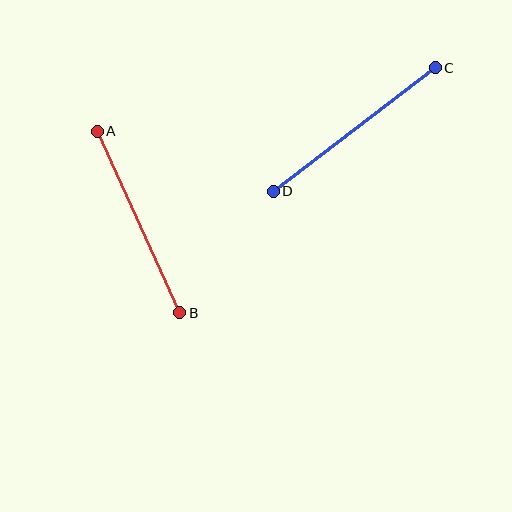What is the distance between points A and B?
The distance is approximately 199 pixels.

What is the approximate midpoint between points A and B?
The midpoint is at approximately (139, 222) pixels.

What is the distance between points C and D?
The distance is approximately 204 pixels.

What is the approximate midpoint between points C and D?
The midpoint is at approximately (354, 130) pixels.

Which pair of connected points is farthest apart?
Points C and D are farthest apart.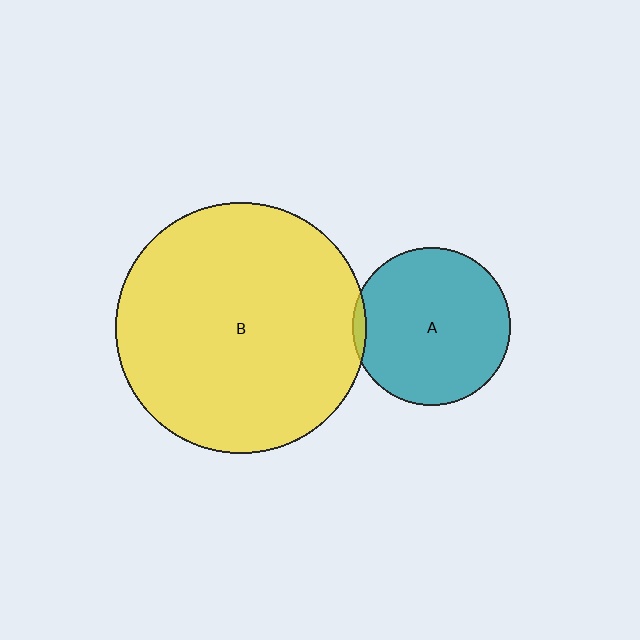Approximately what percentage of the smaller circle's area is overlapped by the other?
Approximately 5%.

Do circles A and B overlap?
Yes.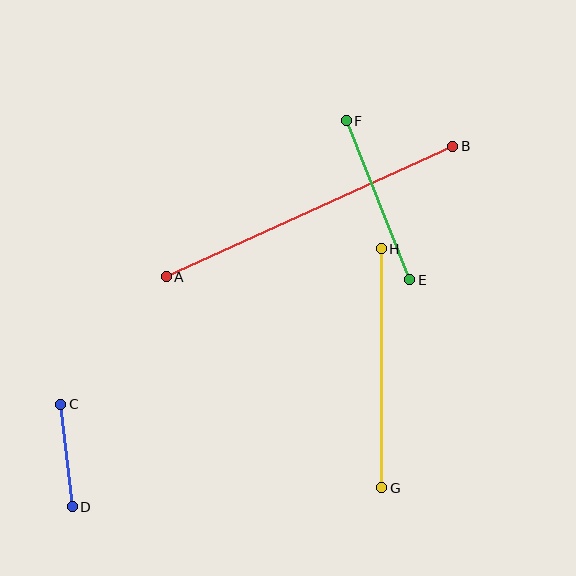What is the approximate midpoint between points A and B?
The midpoint is at approximately (309, 211) pixels.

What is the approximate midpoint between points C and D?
The midpoint is at approximately (66, 455) pixels.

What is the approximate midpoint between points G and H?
The midpoint is at approximately (381, 368) pixels.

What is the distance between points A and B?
The distance is approximately 314 pixels.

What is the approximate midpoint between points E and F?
The midpoint is at approximately (378, 200) pixels.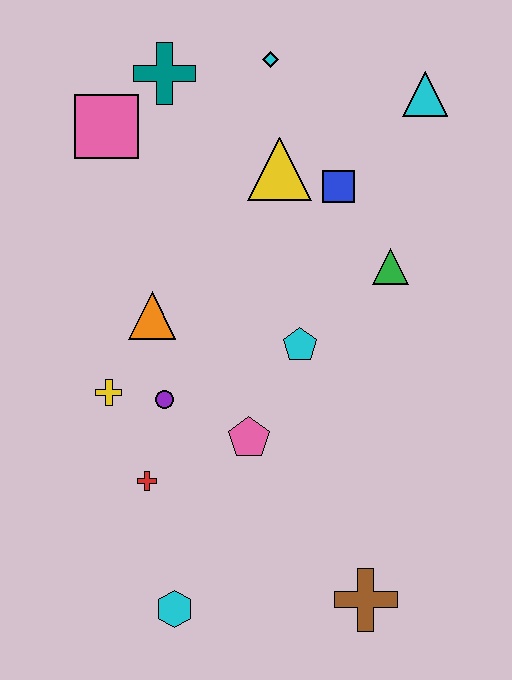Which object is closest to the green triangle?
The blue square is closest to the green triangle.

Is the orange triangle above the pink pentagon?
Yes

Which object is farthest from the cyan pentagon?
The teal cross is farthest from the cyan pentagon.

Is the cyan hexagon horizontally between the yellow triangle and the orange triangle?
Yes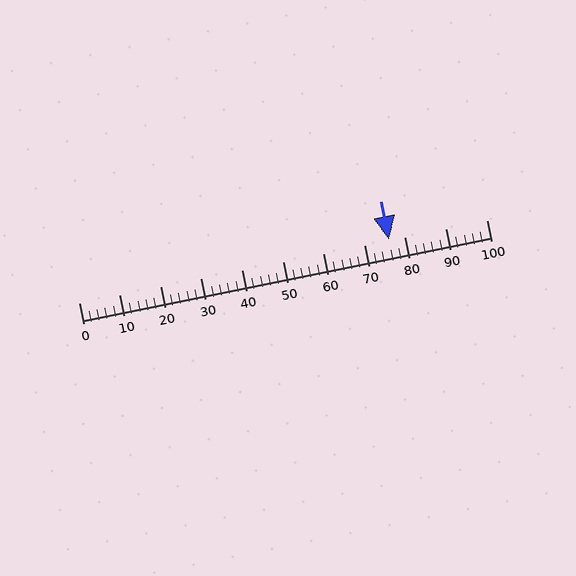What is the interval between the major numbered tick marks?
The major tick marks are spaced 10 units apart.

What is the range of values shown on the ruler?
The ruler shows values from 0 to 100.